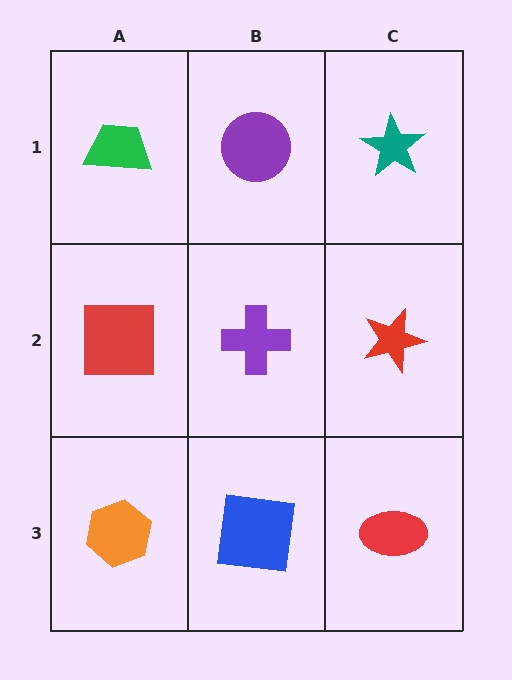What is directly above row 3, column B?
A purple cross.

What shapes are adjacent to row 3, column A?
A red square (row 2, column A), a blue square (row 3, column B).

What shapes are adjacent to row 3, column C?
A red star (row 2, column C), a blue square (row 3, column B).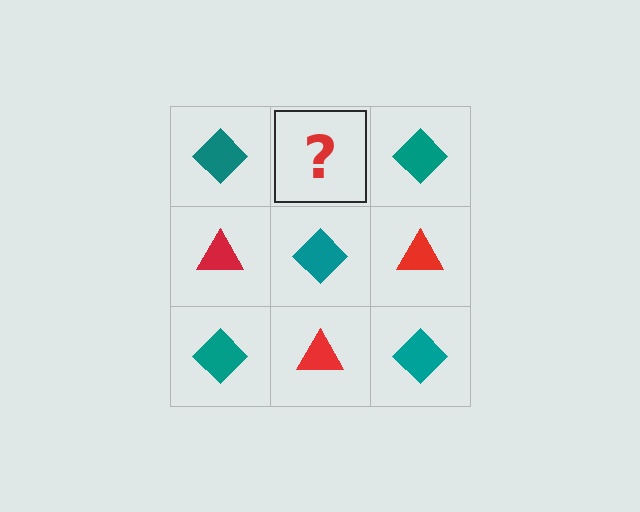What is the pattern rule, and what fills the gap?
The rule is that it alternates teal diamond and red triangle in a checkerboard pattern. The gap should be filled with a red triangle.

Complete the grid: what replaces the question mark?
The question mark should be replaced with a red triangle.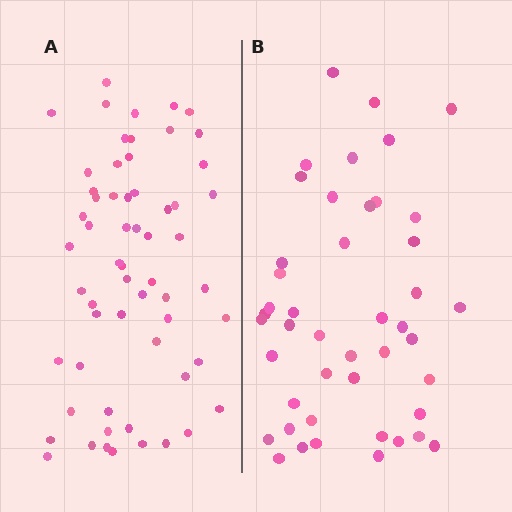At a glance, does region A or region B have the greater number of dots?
Region A (the left region) has more dots.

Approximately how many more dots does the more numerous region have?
Region A has approximately 15 more dots than region B.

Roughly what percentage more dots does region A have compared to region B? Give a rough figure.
About 35% more.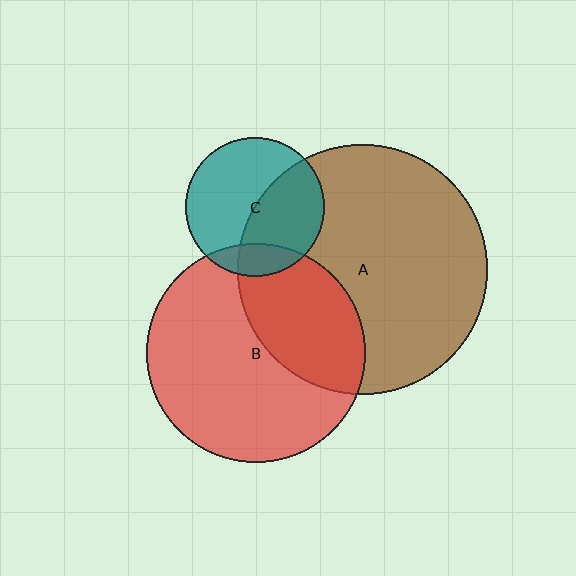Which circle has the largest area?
Circle A (brown).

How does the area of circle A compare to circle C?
Approximately 3.2 times.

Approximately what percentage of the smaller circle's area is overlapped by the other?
Approximately 35%.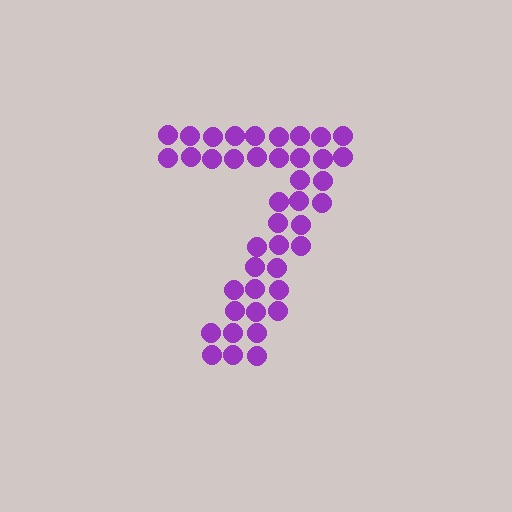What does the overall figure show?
The overall figure shows the digit 7.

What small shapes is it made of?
It is made of small circles.